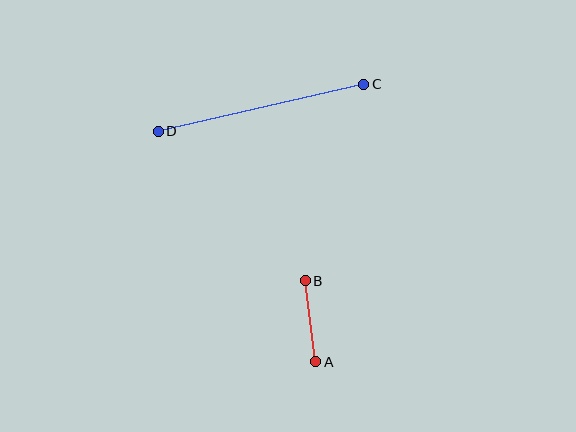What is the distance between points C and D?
The distance is approximately 211 pixels.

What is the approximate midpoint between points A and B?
The midpoint is at approximately (311, 321) pixels.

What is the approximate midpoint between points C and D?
The midpoint is at approximately (261, 108) pixels.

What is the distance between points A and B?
The distance is approximately 82 pixels.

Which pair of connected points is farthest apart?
Points C and D are farthest apart.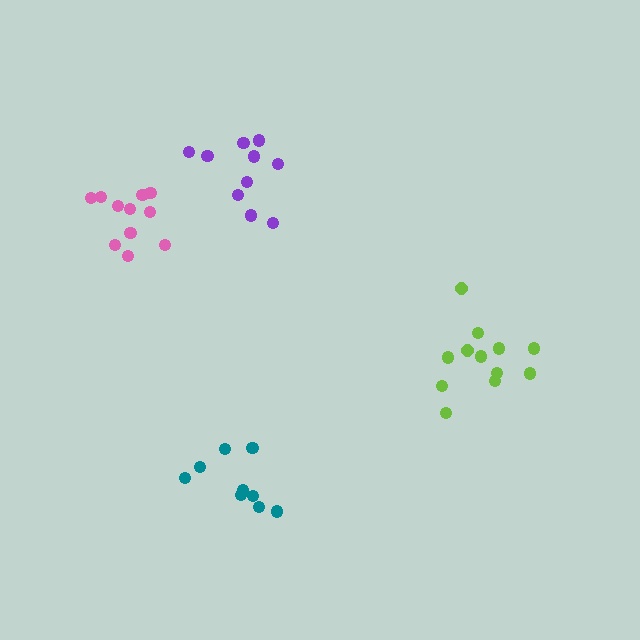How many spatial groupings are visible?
There are 4 spatial groupings.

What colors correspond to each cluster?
The clusters are colored: lime, purple, teal, pink.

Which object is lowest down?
The teal cluster is bottommost.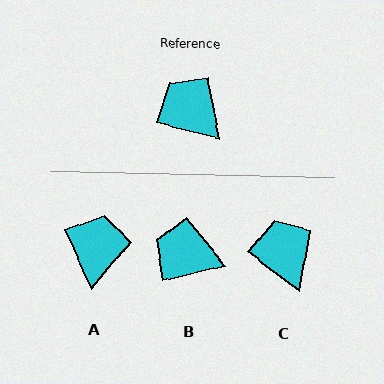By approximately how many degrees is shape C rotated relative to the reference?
Approximately 23 degrees clockwise.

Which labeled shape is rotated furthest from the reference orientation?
A, about 52 degrees away.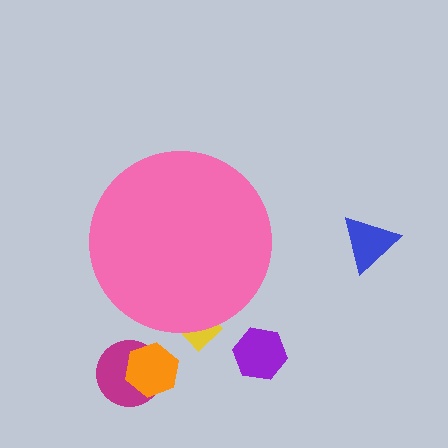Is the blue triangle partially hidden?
No, the blue triangle is fully visible.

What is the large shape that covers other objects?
A pink circle.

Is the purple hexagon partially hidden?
No, the purple hexagon is fully visible.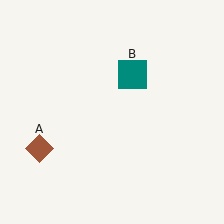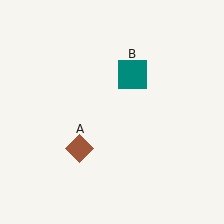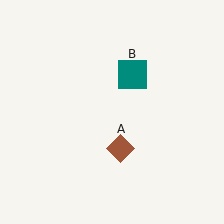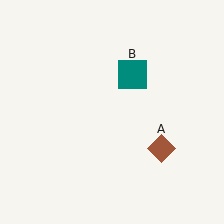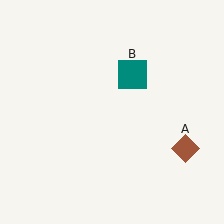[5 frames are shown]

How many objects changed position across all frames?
1 object changed position: brown diamond (object A).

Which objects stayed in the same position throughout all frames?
Teal square (object B) remained stationary.